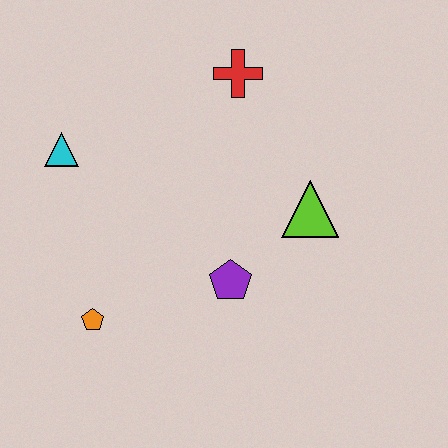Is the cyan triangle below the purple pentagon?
No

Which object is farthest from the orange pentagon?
The red cross is farthest from the orange pentagon.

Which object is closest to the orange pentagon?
The purple pentagon is closest to the orange pentagon.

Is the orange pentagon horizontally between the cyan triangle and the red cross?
Yes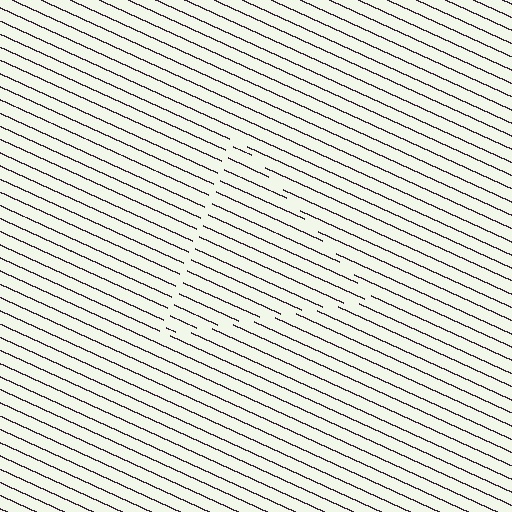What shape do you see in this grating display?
An illusory triangle. The interior of the shape contains the same grating, shifted by half a period — the contour is defined by the phase discontinuity where line-ends from the inner and outer gratings abut.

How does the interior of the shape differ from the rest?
The interior of the shape contains the same grating, shifted by half a period — the contour is defined by the phase discontinuity where line-ends from the inner and outer gratings abut.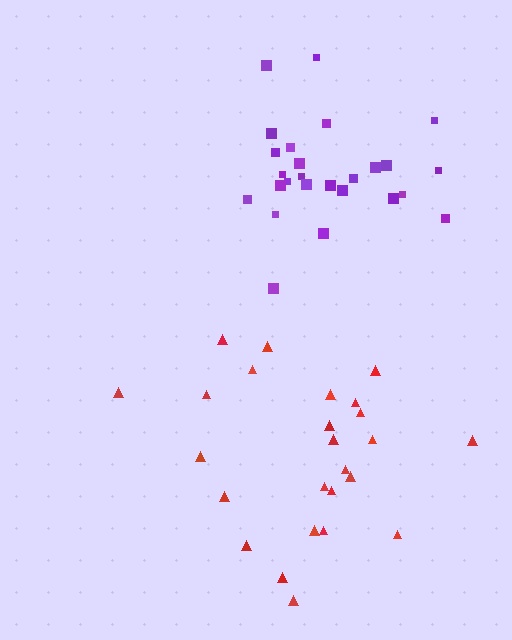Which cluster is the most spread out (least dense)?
Red.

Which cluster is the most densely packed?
Purple.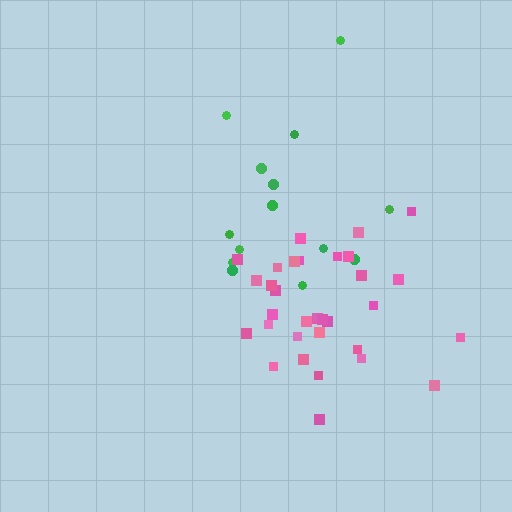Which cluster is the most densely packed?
Pink.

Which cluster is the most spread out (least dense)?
Green.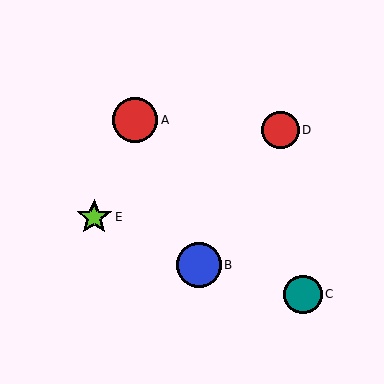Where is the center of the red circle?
The center of the red circle is at (280, 130).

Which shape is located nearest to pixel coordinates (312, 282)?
The teal circle (labeled C) at (303, 294) is nearest to that location.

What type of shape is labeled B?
Shape B is a blue circle.